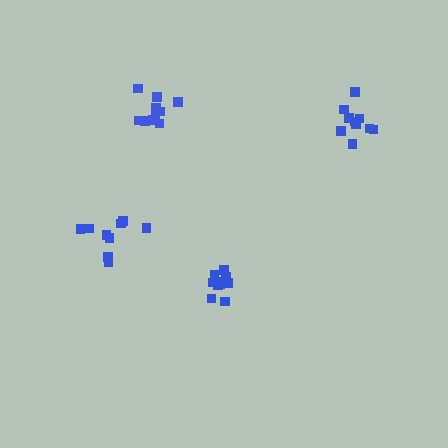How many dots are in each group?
Group 1: 10 dots, Group 2: 10 dots, Group 3: 10 dots, Group 4: 10 dots (40 total).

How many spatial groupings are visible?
There are 4 spatial groupings.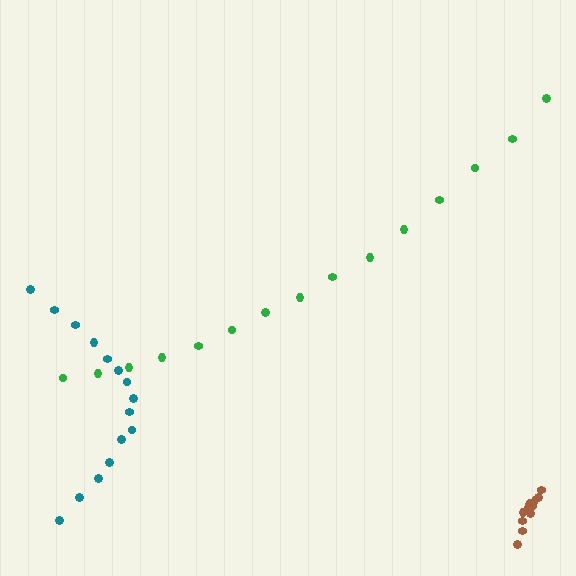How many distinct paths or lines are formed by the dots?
There are 3 distinct paths.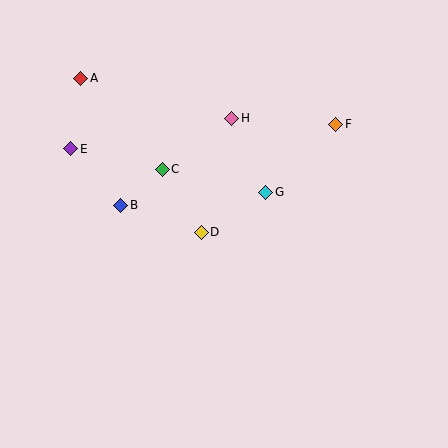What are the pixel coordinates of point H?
Point H is at (232, 118).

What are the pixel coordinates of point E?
Point E is at (71, 149).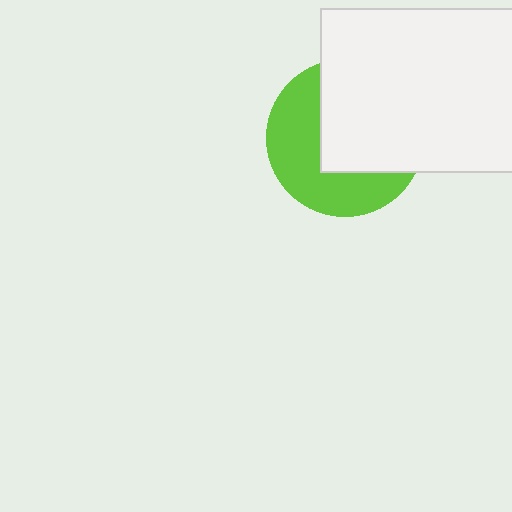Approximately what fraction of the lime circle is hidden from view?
Roughly 53% of the lime circle is hidden behind the white rectangle.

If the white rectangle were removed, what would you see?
You would see the complete lime circle.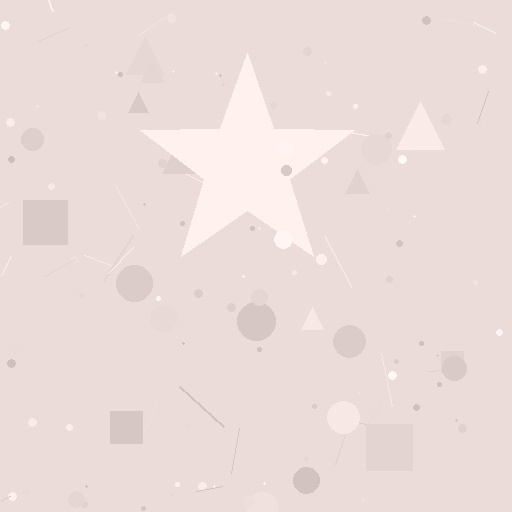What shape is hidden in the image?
A star is hidden in the image.